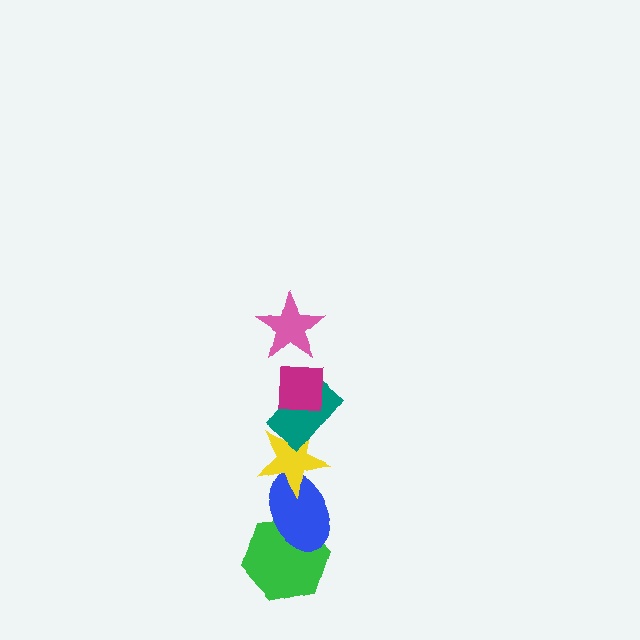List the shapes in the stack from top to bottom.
From top to bottom: the pink star, the magenta square, the teal rectangle, the yellow star, the blue ellipse, the green hexagon.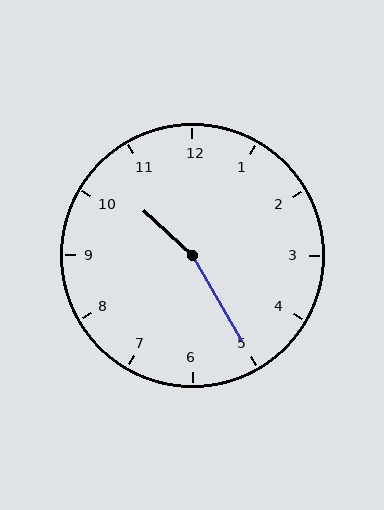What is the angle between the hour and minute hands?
Approximately 162 degrees.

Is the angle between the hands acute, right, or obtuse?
It is obtuse.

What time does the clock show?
10:25.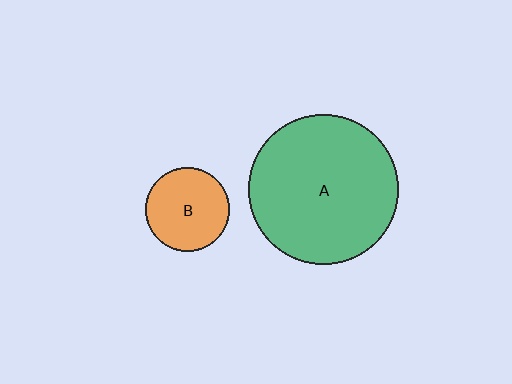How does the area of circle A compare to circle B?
Approximately 3.2 times.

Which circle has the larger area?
Circle A (green).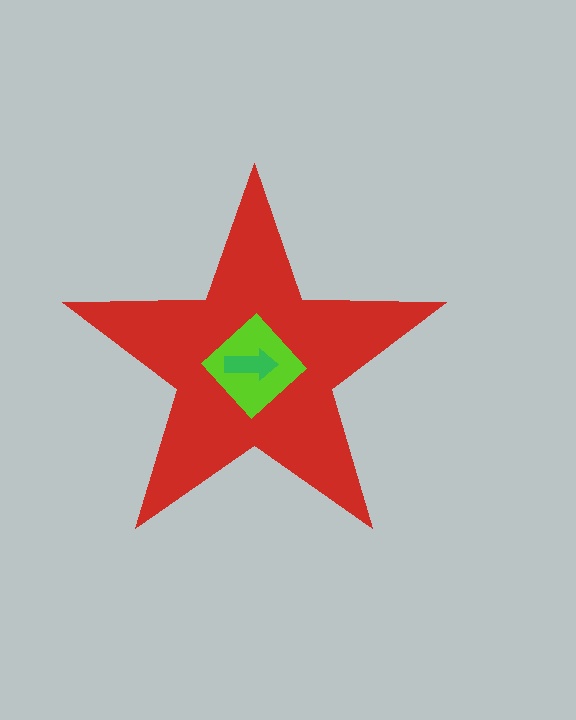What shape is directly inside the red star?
The lime diamond.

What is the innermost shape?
The green arrow.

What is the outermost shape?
The red star.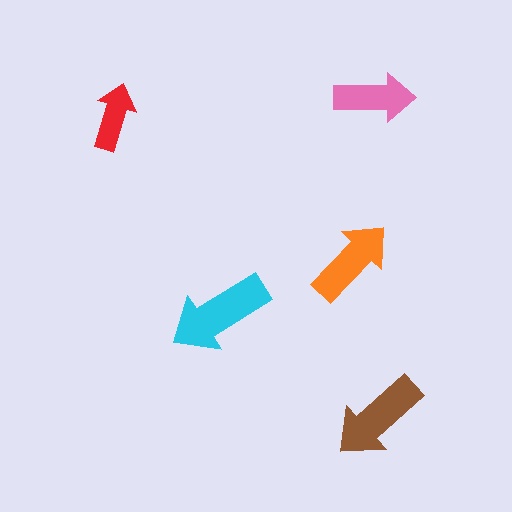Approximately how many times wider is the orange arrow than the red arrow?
About 1.5 times wider.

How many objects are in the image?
There are 5 objects in the image.